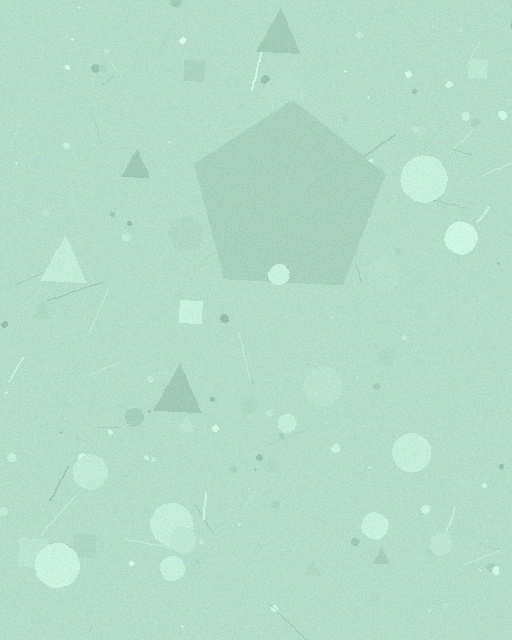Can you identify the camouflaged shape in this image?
The camouflaged shape is a pentagon.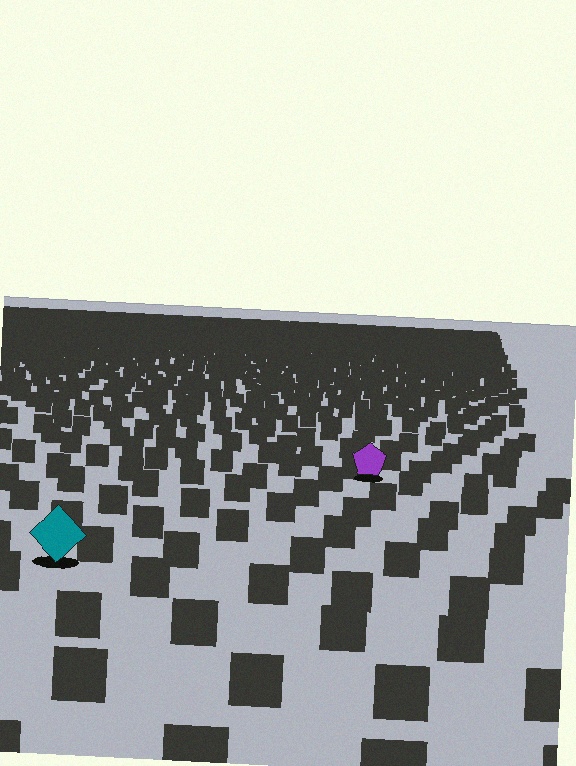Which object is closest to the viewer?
The teal diamond is closest. The texture marks near it are larger and more spread out.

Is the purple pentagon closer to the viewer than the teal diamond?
No. The teal diamond is closer — you can tell from the texture gradient: the ground texture is coarser near it.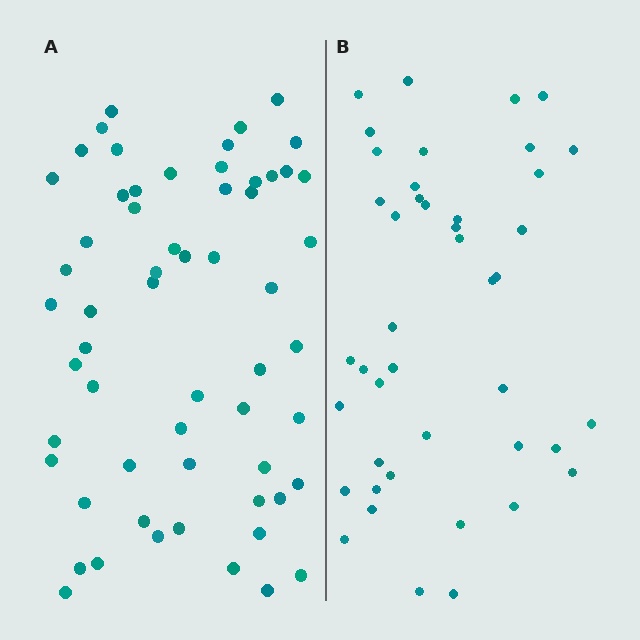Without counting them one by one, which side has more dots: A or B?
Region A (the left region) has more dots.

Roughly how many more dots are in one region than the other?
Region A has approximately 15 more dots than region B.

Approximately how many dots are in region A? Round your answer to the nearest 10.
About 60 dots. (The exact count is 59, which rounds to 60.)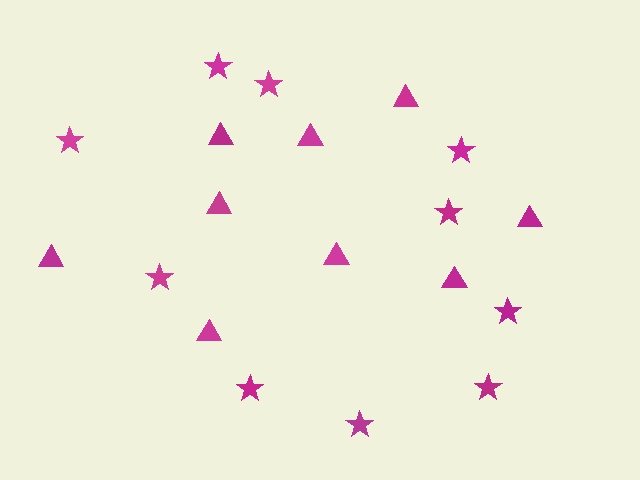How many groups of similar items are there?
There are 2 groups: one group of stars (10) and one group of triangles (9).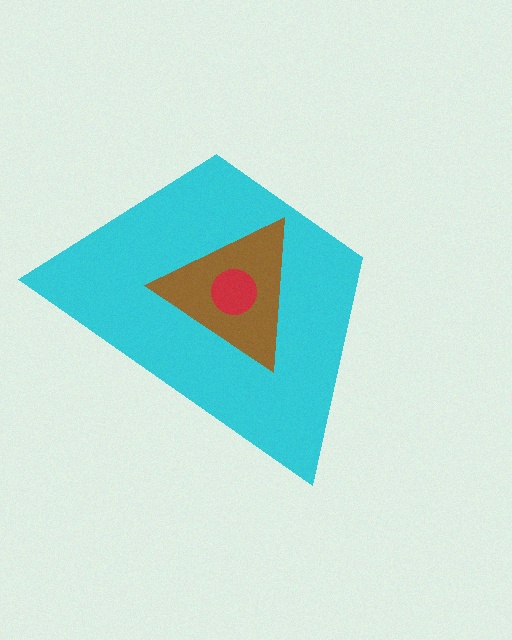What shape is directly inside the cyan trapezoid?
The brown triangle.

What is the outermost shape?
The cyan trapezoid.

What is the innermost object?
The red circle.